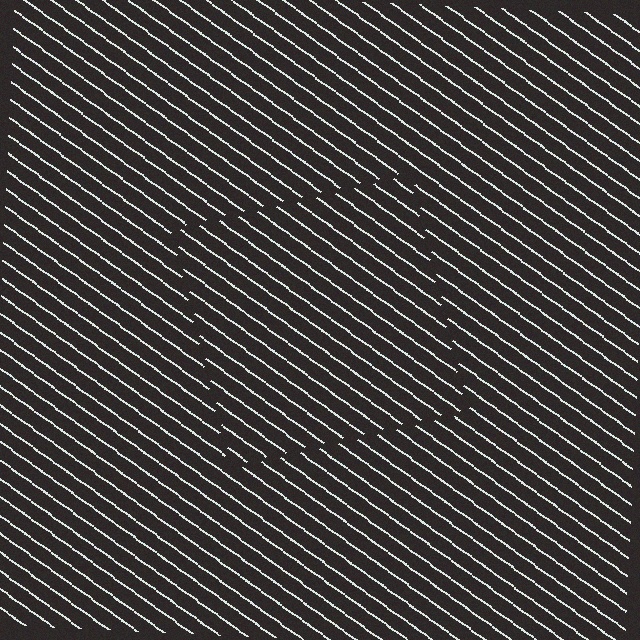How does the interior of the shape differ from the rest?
The interior of the shape contains the same grating, shifted by half a period — the contour is defined by the phase discontinuity where line-ends from the inner and outer gratings abut.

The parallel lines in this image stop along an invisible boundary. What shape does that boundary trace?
An illusory square. The interior of the shape contains the same grating, shifted by half a period — the contour is defined by the phase discontinuity where line-ends from the inner and outer gratings abut.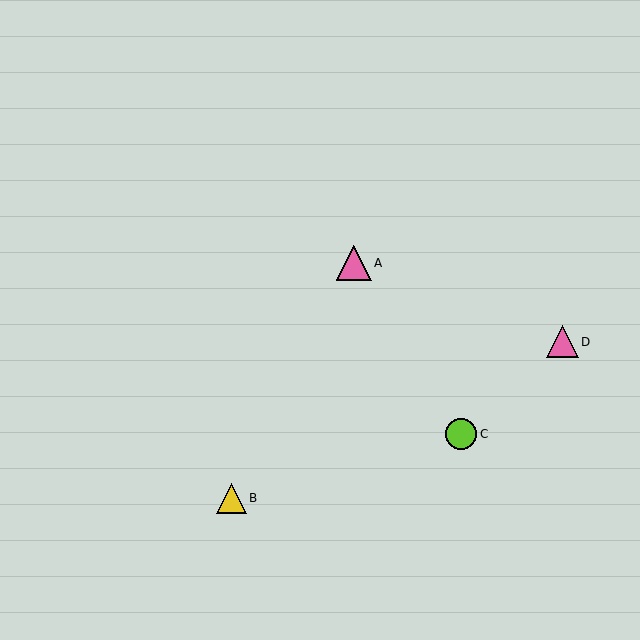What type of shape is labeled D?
Shape D is a pink triangle.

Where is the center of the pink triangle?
The center of the pink triangle is at (354, 263).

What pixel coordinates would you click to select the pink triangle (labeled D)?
Click at (562, 342) to select the pink triangle D.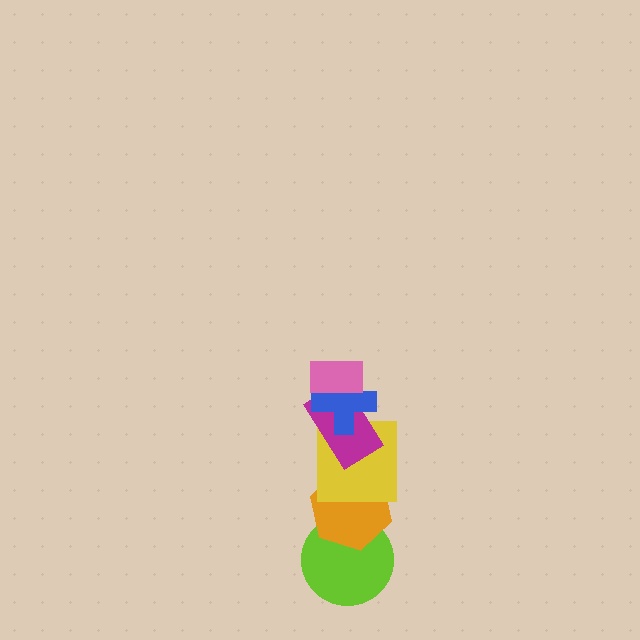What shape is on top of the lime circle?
The orange hexagon is on top of the lime circle.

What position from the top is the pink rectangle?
The pink rectangle is 1st from the top.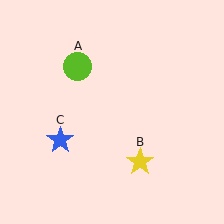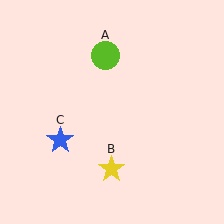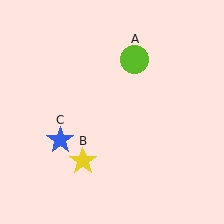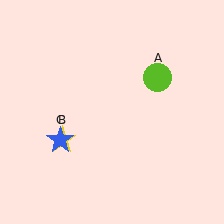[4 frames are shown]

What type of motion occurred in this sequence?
The lime circle (object A), yellow star (object B) rotated clockwise around the center of the scene.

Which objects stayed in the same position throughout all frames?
Blue star (object C) remained stationary.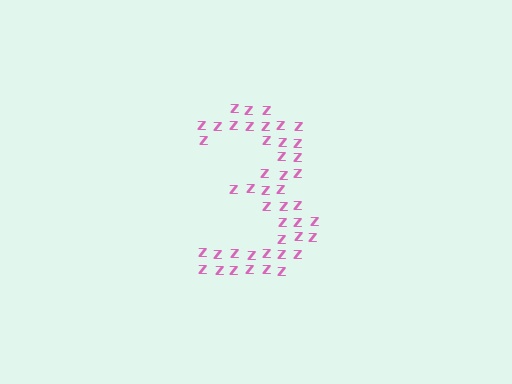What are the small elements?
The small elements are letter Z's.